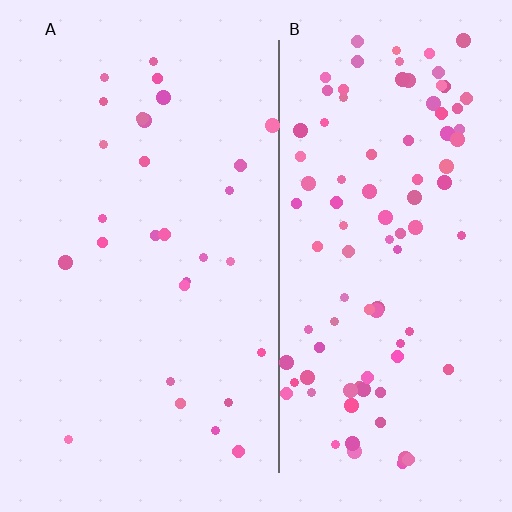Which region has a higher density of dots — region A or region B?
B (the right).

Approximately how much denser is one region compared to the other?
Approximately 3.3× — region B over region A.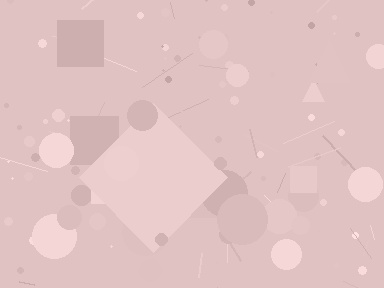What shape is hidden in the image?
A diamond is hidden in the image.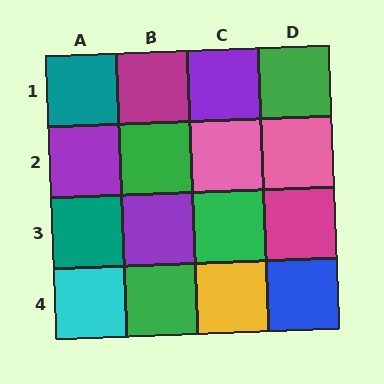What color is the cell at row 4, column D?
Blue.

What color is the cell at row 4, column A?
Cyan.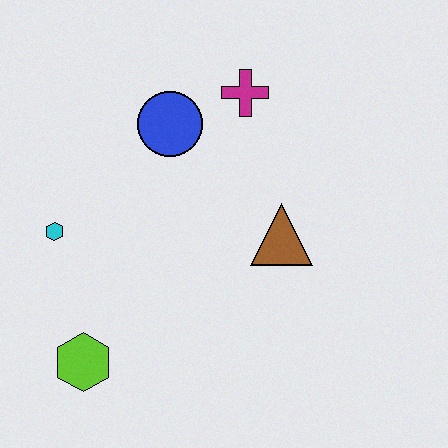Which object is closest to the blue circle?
The magenta cross is closest to the blue circle.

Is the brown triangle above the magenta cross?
No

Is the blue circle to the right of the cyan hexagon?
Yes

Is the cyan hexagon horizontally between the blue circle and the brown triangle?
No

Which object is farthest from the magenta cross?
The lime hexagon is farthest from the magenta cross.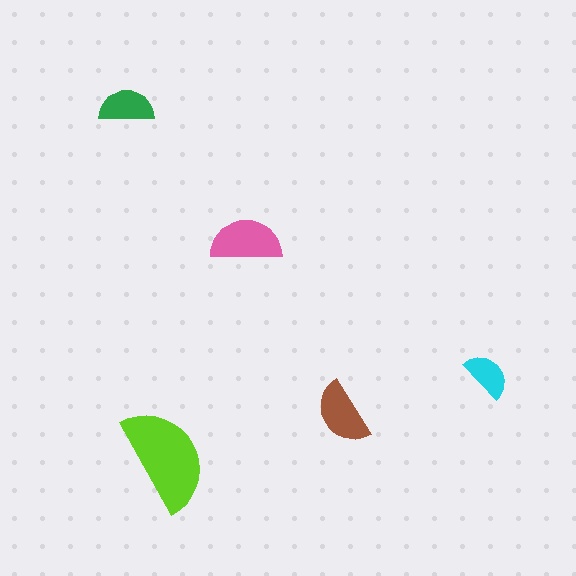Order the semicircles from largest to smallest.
the lime one, the pink one, the brown one, the green one, the cyan one.